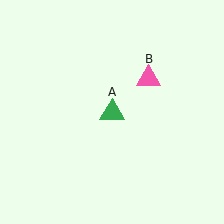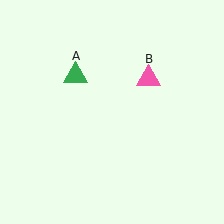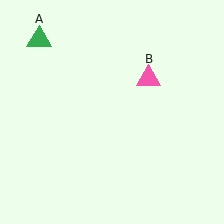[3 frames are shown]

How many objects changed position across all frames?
1 object changed position: green triangle (object A).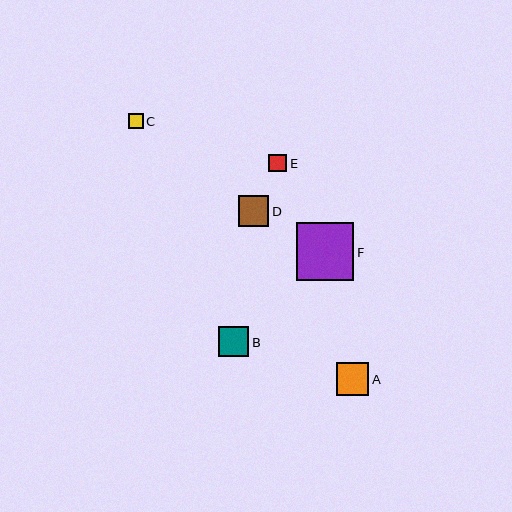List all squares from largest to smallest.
From largest to smallest: F, A, D, B, E, C.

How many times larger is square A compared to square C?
Square A is approximately 2.1 times the size of square C.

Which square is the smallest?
Square C is the smallest with a size of approximately 15 pixels.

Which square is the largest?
Square F is the largest with a size of approximately 57 pixels.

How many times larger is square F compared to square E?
Square F is approximately 3.2 times the size of square E.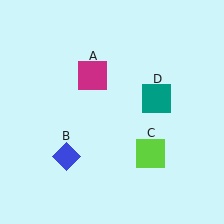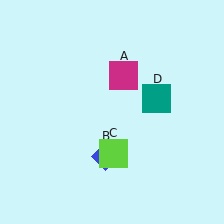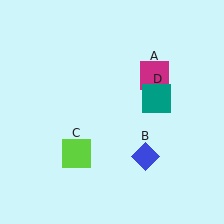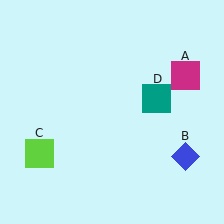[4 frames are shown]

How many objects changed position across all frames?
3 objects changed position: magenta square (object A), blue diamond (object B), lime square (object C).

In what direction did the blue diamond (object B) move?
The blue diamond (object B) moved right.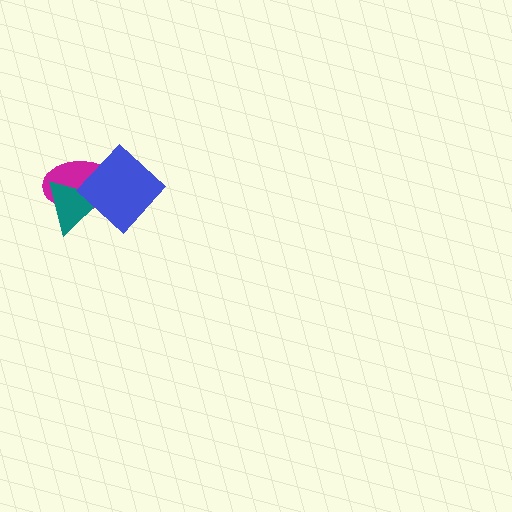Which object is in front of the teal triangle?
The blue diamond is in front of the teal triangle.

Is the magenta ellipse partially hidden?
Yes, it is partially covered by another shape.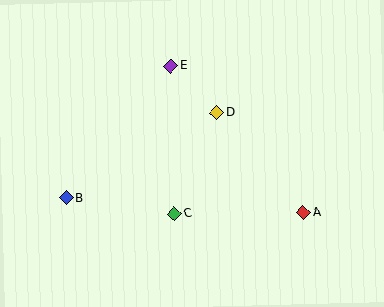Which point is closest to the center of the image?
Point D at (217, 113) is closest to the center.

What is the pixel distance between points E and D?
The distance between E and D is 66 pixels.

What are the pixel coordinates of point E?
Point E is at (171, 66).